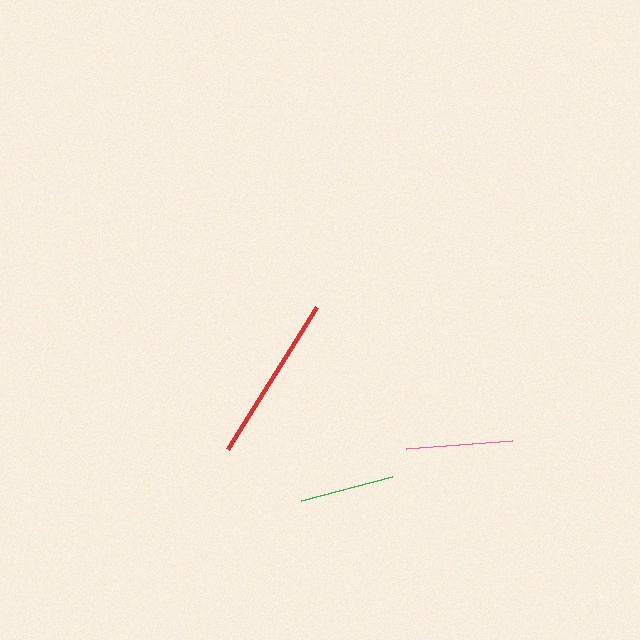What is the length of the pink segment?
The pink segment is approximately 106 pixels long.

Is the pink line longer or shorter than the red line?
The red line is longer than the pink line.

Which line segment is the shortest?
The green line is the shortest at approximately 94 pixels.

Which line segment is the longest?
The red line is the longest at approximately 167 pixels.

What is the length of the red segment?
The red segment is approximately 167 pixels long.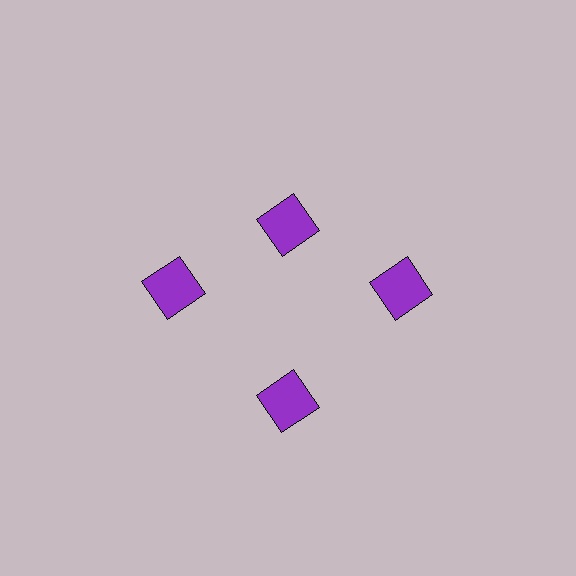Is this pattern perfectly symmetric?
No. The 4 purple squares are arranged in a ring, but one element near the 12 o'clock position is pulled inward toward the center, breaking the 4-fold rotational symmetry.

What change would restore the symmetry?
The symmetry would be restored by moving it outward, back onto the ring so that all 4 squares sit at equal angles and equal distance from the center.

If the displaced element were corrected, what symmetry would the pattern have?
It would have 4-fold rotational symmetry — the pattern would map onto itself every 90 degrees.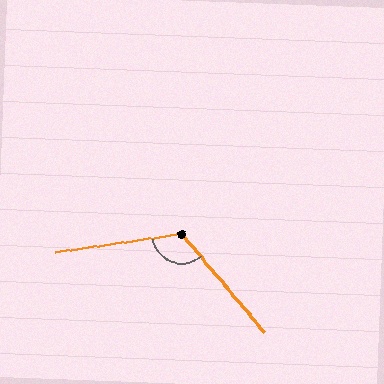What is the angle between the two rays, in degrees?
Approximately 122 degrees.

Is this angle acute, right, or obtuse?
It is obtuse.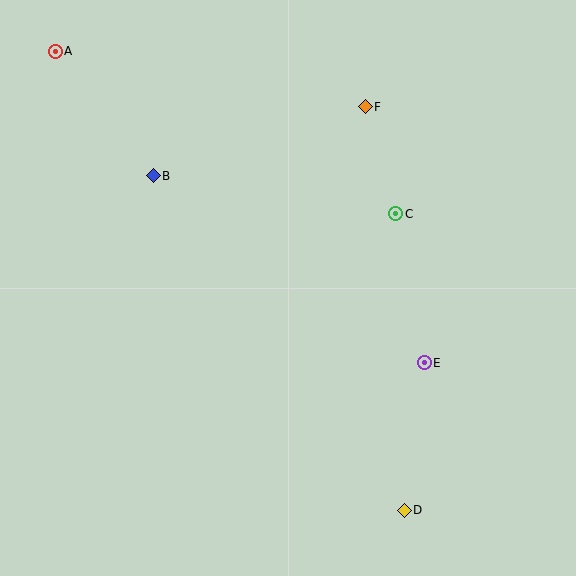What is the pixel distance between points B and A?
The distance between B and A is 159 pixels.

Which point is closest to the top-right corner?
Point F is closest to the top-right corner.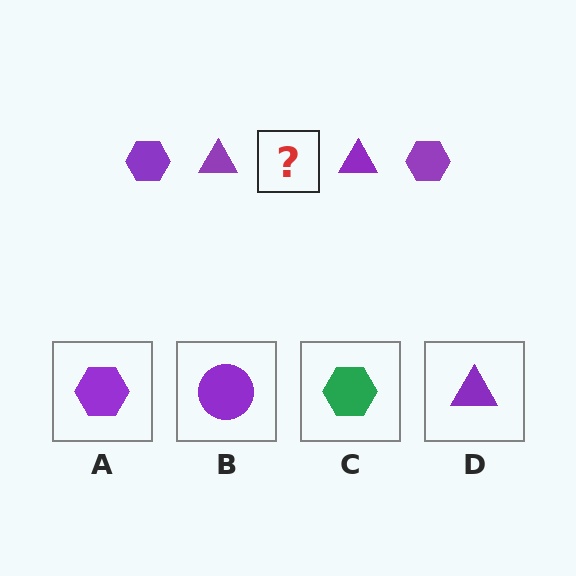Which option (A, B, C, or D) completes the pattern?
A.